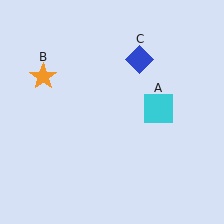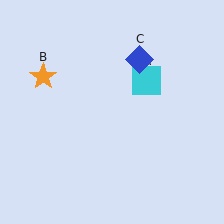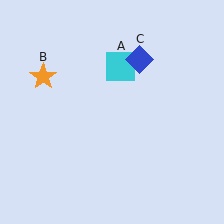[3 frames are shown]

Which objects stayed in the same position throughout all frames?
Orange star (object B) and blue diamond (object C) remained stationary.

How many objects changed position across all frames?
1 object changed position: cyan square (object A).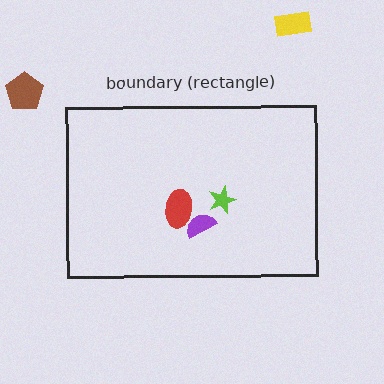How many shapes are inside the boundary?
3 inside, 2 outside.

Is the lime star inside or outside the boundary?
Inside.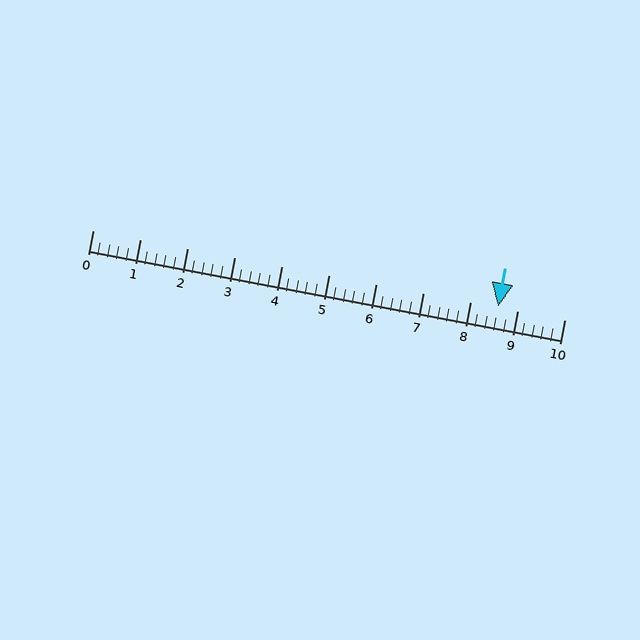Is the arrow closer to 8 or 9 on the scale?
The arrow is closer to 9.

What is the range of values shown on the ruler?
The ruler shows values from 0 to 10.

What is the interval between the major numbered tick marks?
The major tick marks are spaced 1 units apart.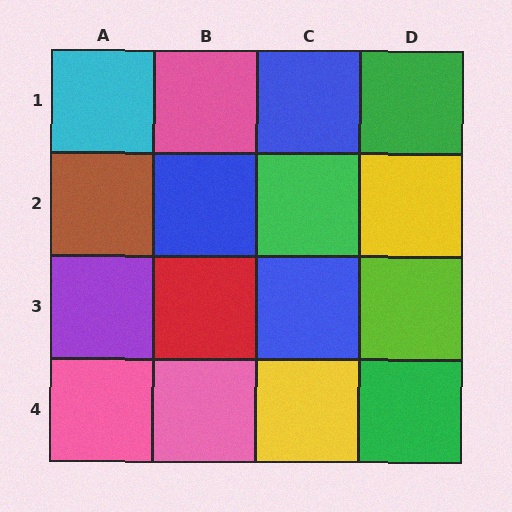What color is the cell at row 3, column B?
Red.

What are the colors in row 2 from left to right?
Brown, blue, green, yellow.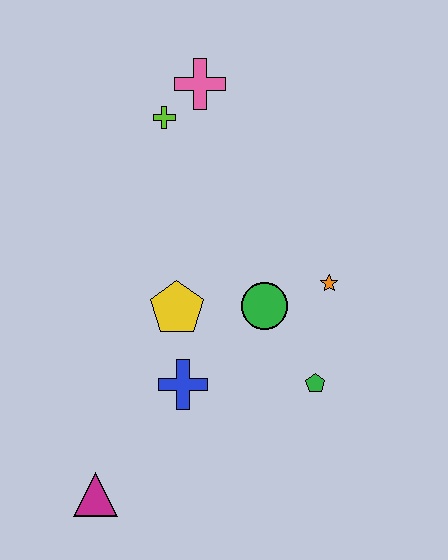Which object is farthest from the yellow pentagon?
The pink cross is farthest from the yellow pentagon.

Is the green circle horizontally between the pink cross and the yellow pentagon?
No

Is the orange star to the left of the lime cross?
No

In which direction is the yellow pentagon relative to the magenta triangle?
The yellow pentagon is above the magenta triangle.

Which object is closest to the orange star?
The green circle is closest to the orange star.